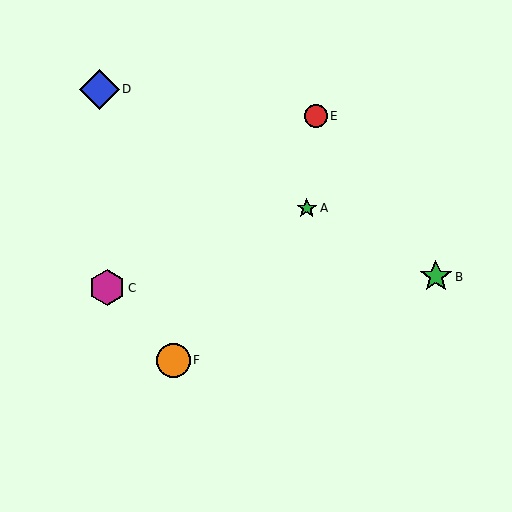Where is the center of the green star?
The center of the green star is at (436, 277).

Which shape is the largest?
The blue diamond (labeled D) is the largest.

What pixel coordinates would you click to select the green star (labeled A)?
Click at (307, 208) to select the green star A.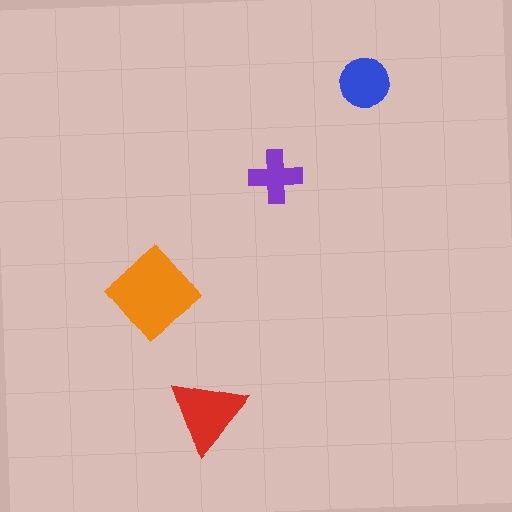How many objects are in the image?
There are 4 objects in the image.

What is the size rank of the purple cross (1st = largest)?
4th.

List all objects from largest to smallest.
The orange diamond, the red triangle, the blue circle, the purple cross.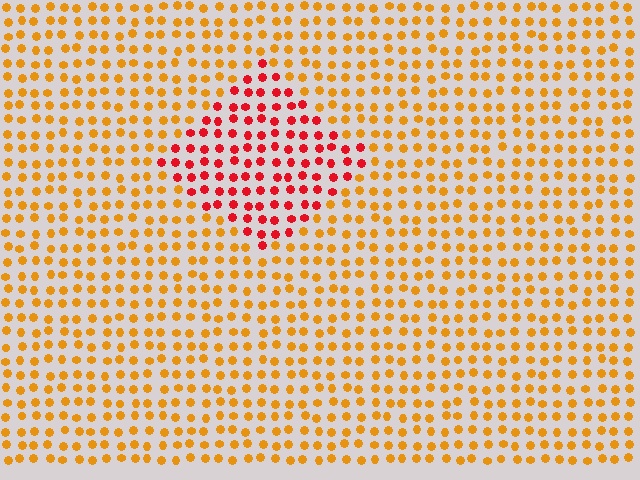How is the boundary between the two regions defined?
The boundary is defined purely by a slight shift in hue (about 43 degrees). Spacing, size, and orientation are identical on both sides.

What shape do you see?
I see a diamond.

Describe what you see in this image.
The image is filled with small orange elements in a uniform arrangement. A diamond-shaped region is visible where the elements are tinted to a slightly different hue, forming a subtle color boundary.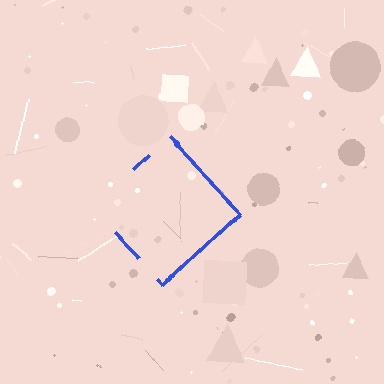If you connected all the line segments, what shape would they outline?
They would outline a diamond.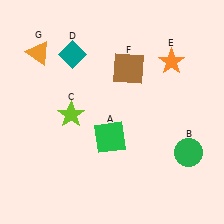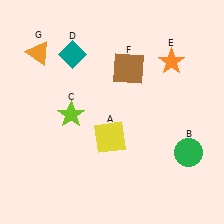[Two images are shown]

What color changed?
The square (A) changed from green in Image 1 to yellow in Image 2.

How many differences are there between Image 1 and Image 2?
There is 1 difference between the two images.